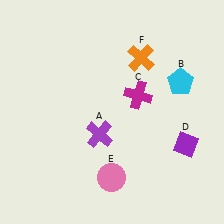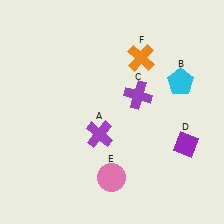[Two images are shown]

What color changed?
The cross (C) changed from magenta in Image 1 to purple in Image 2.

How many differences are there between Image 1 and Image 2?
There is 1 difference between the two images.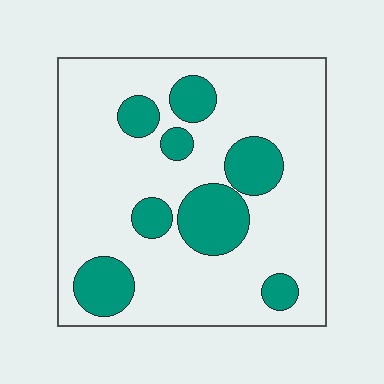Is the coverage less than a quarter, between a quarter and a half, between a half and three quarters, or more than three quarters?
Less than a quarter.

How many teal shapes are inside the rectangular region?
8.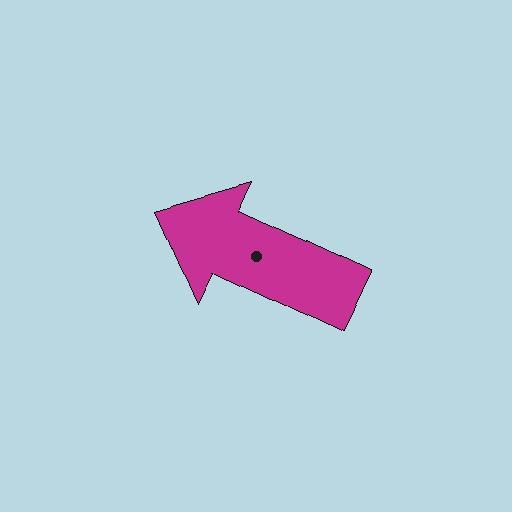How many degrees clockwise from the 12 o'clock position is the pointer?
Approximately 295 degrees.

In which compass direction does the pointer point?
Northwest.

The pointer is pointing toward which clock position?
Roughly 10 o'clock.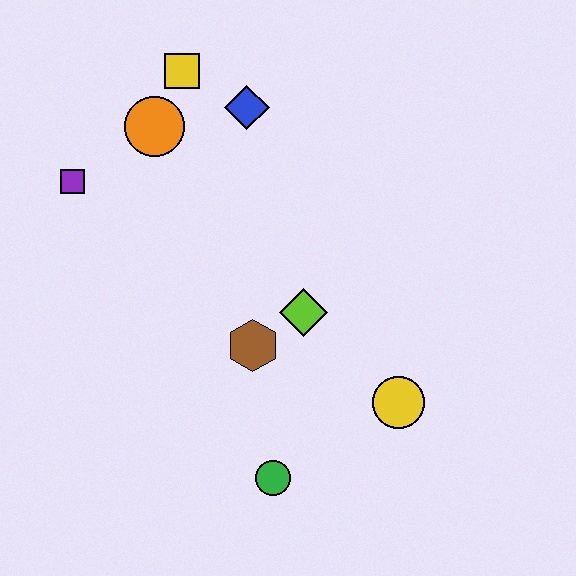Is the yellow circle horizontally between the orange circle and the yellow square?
No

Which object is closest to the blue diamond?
The yellow square is closest to the blue diamond.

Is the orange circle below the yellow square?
Yes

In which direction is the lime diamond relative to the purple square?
The lime diamond is to the right of the purple square.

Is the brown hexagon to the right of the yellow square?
Yes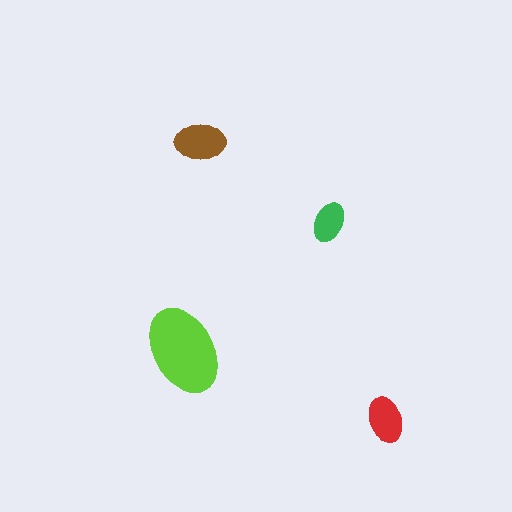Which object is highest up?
The brown ellipse is topmost.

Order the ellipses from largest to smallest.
the lime one, the brown one, the red one, the green one.